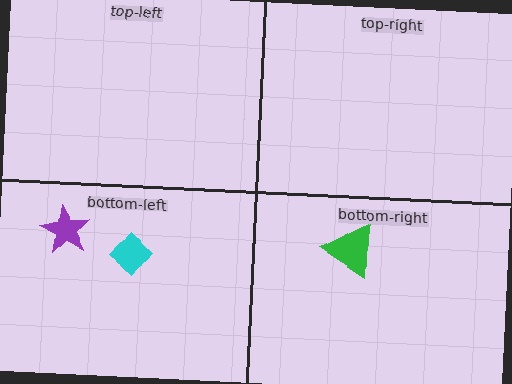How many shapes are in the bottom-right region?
1.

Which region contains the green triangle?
The bottom-right region.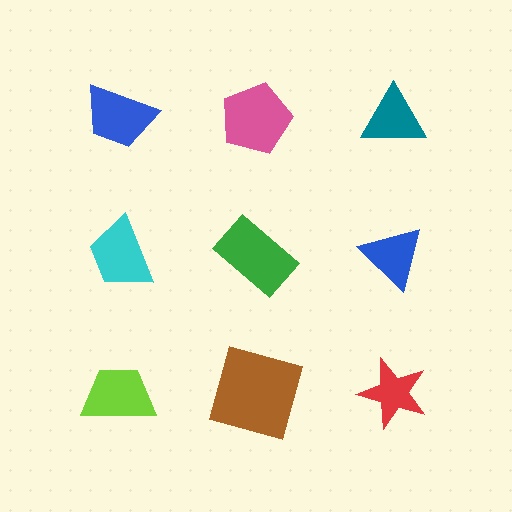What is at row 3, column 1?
A lime trapezoid.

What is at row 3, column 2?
A brown square.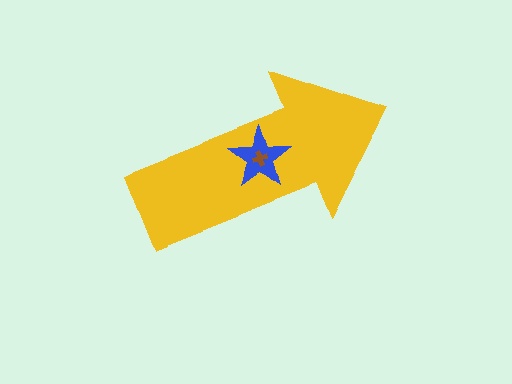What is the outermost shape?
The yellow arrow.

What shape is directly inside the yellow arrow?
The blue star.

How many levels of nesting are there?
3.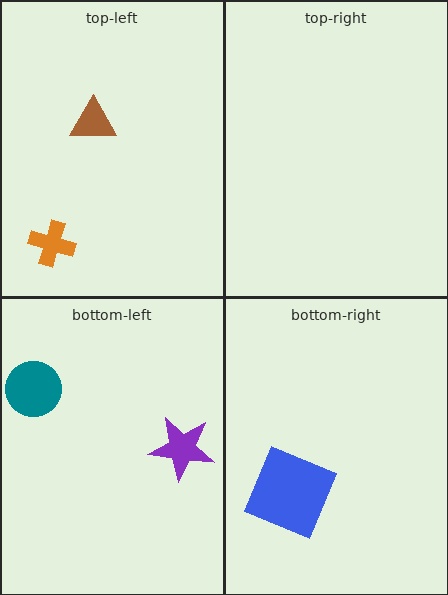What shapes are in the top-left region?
The brown triangle, the orange cross.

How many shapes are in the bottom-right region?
1.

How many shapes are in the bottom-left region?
2.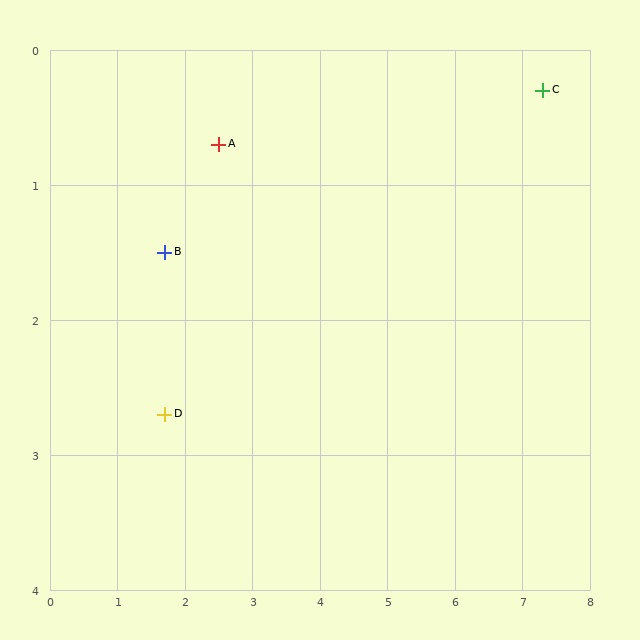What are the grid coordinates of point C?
Point C is at approximately (7.3, 0.3).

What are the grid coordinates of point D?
Point D is at approximately (1.7, 2.7).